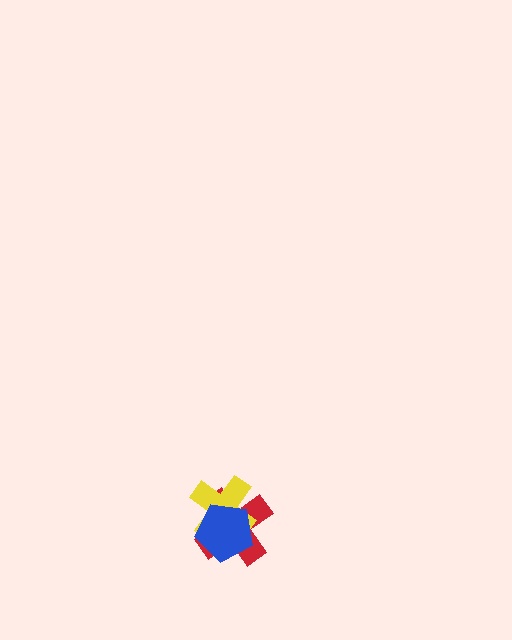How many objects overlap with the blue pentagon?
2 objects overlap with the blue pentagon.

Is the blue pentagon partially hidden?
No, no other shape covers it.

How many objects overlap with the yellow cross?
2 objects overlap with the yellow cross.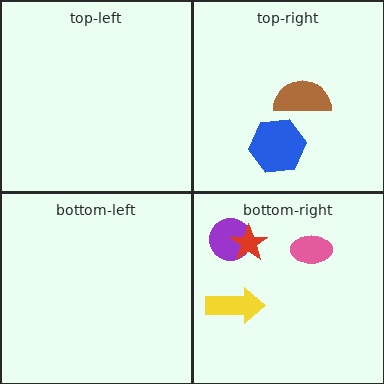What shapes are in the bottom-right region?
The pink ellipse, the yellow arrow, the purple circle, the red star.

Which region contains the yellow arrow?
The bottom-right region.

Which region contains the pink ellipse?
The bottom-right region.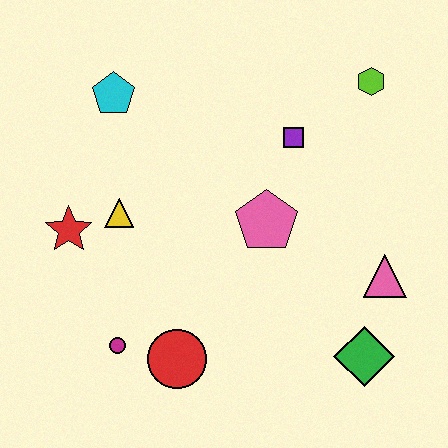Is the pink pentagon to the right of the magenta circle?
Yes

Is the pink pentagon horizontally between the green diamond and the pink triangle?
No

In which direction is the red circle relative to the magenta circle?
The red circle is to the right of the magenta circle.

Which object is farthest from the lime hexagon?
The magenta circle is farthest from the lime hexagon.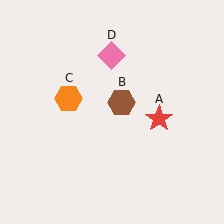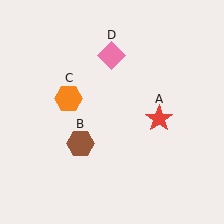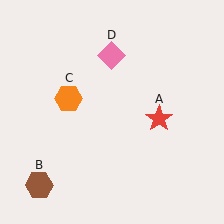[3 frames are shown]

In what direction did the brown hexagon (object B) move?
The brown hexagon (object B) moved down and to the left.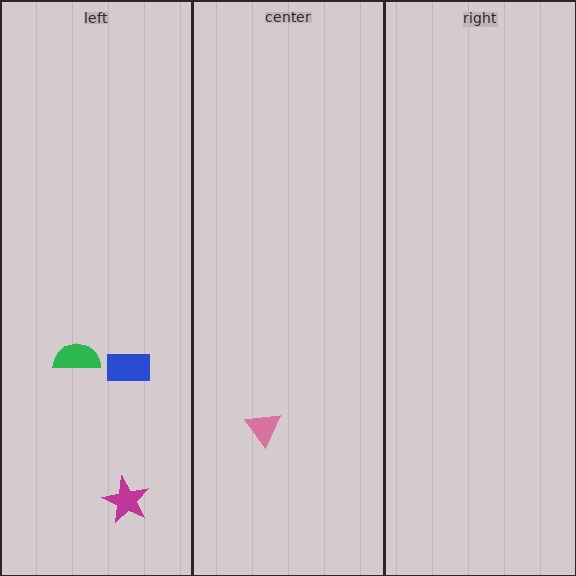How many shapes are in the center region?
1.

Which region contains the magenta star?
The left region.